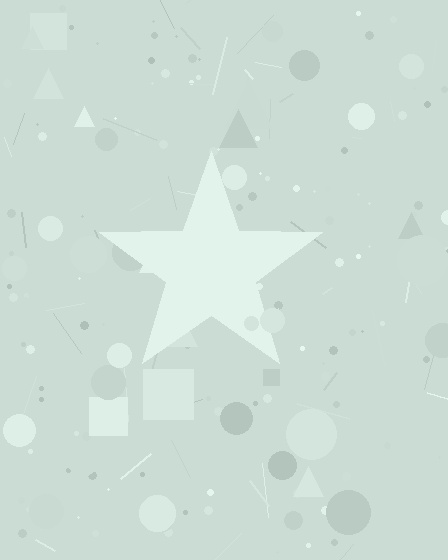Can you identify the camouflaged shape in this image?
The camouflaged shape is a star.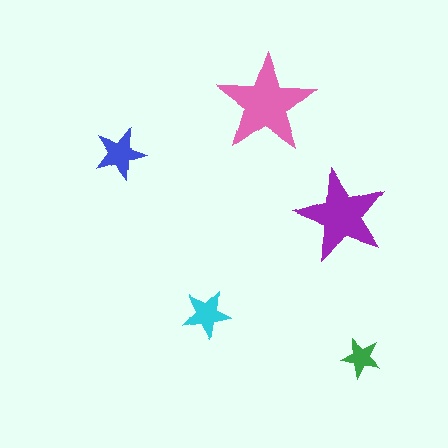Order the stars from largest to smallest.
the pink one, the purple one, the blue one, the cyan one, the green one.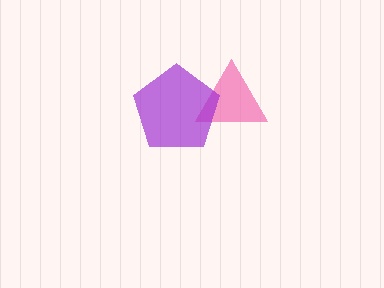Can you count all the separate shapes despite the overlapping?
Yes, there are 2 separate shapes.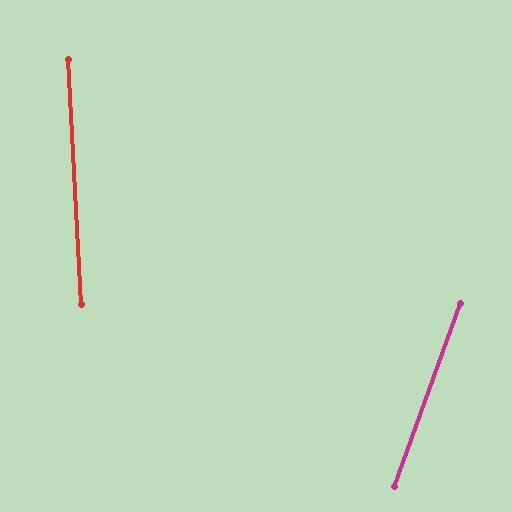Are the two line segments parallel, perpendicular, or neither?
Neither parallel nor perpendicular — they differ by about 23°.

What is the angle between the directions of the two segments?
Approximately 23 degrees.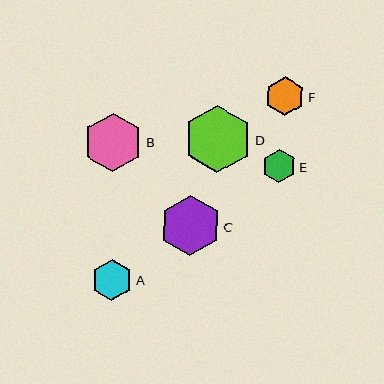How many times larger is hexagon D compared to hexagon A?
Hexagon D is approximately 1.6 times the size of hexagon A.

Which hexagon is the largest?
Hexagon D is the largest with a size of approximately 67 pixels.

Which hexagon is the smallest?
Hexagon E is the smallest with a size of approximately 33 pixels.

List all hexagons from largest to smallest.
From largest to smallest: D, C, B, A, F, E.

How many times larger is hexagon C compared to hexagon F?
Hexagon C is approximately 1.5 times the size of hexagon F.